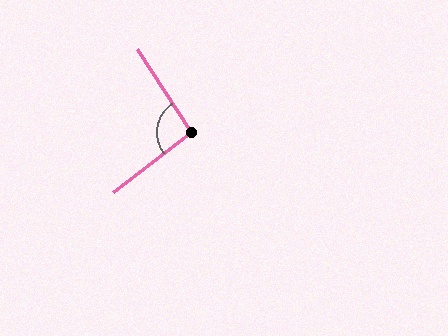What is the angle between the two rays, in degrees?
Approximately 95 degrees.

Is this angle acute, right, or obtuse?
It is approximately a right angle.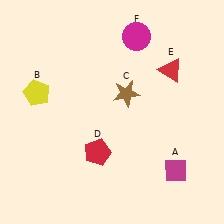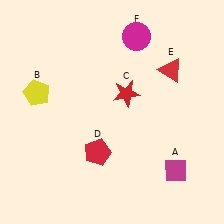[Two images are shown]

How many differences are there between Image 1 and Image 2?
There is 1 difference between the two images.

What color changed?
The star (C) changed from brown in Image 1 to red in Image 2.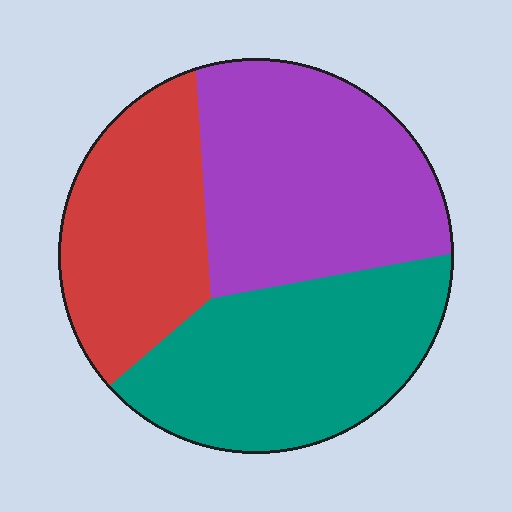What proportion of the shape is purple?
Purple covers 38% of the shape.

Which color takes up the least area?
Red, at roughly 25%.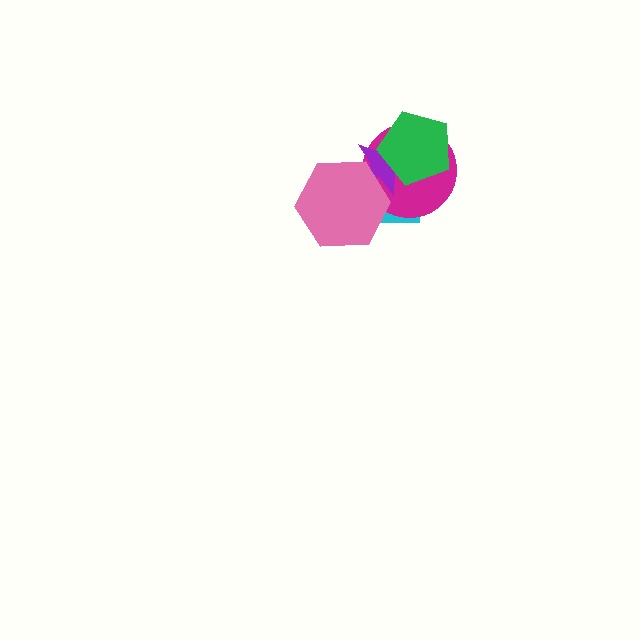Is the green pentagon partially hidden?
No, no other shape covers it.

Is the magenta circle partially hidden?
Yes, it is partially covered by another shape.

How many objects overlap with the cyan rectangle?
4 objects overlap with the cyan rectangle.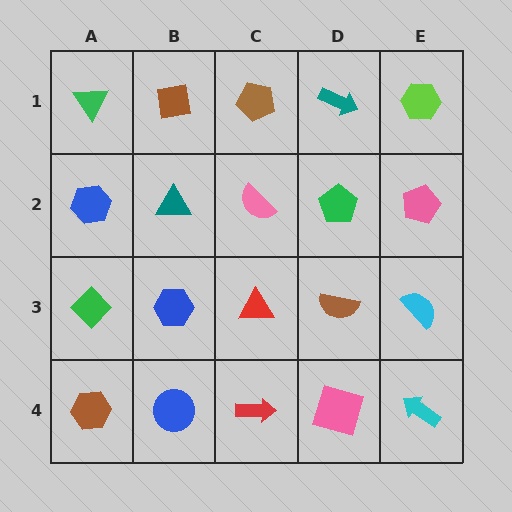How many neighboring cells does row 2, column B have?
4.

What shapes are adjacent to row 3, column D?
A green pentagon (row 2, column D), a pink square (row 4, column D), a red triangle (row 3, column C), a cyan semicircle (row 3, column E).